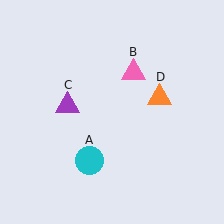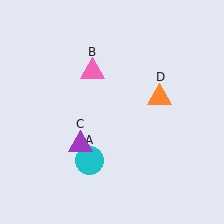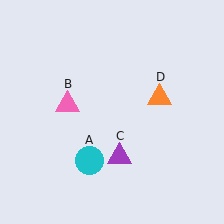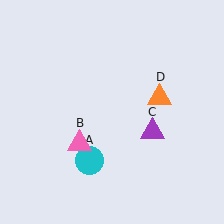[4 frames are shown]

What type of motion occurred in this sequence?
The pink triangle (object B), purple triangle (object C) rotated counterclockwise around the center of the scene.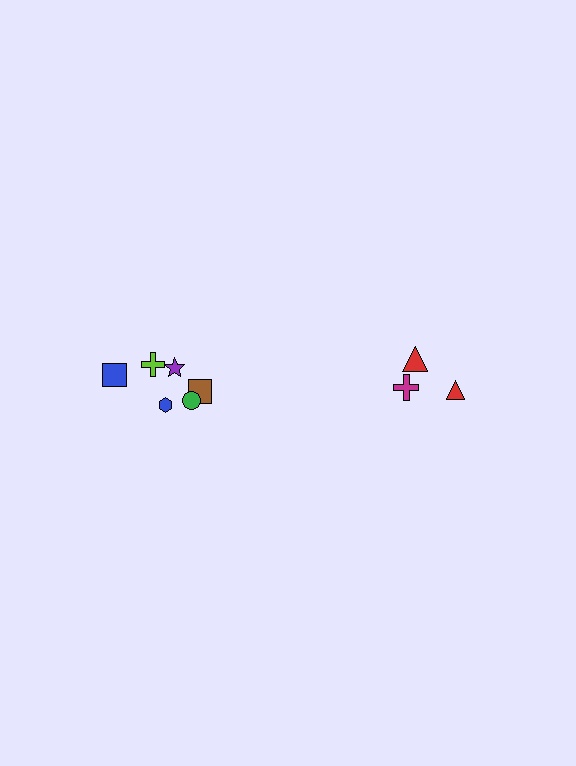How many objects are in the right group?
There are 3 objects.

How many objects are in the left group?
There are 6 objects.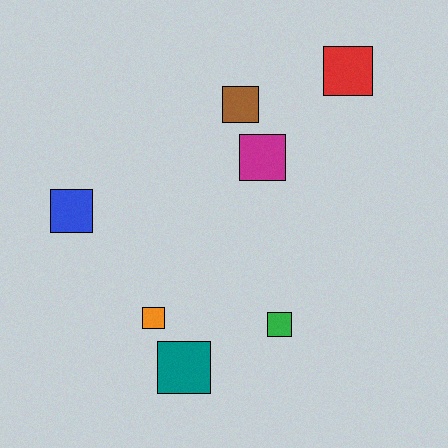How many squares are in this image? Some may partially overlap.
There are 7 squares.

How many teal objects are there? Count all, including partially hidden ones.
There is 1 teal object.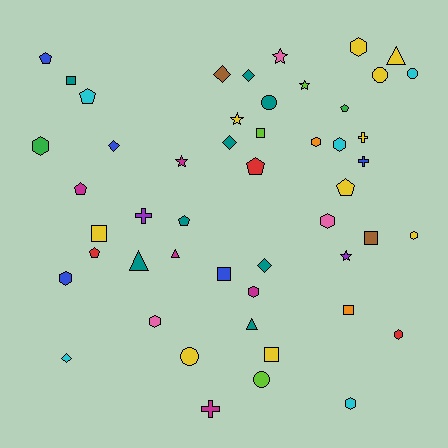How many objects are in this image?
There are 50 objects.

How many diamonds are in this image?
There are 6 diamonds.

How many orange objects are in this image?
There are 2 orange objects.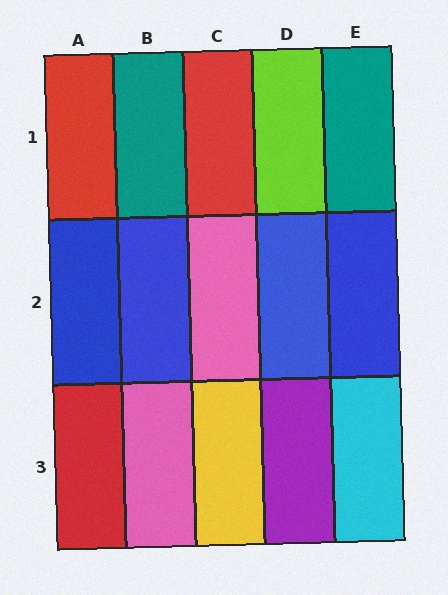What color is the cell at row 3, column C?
Yellow.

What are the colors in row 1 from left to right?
Red, teal, red, lime, teal.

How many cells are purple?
1 cell is purple.